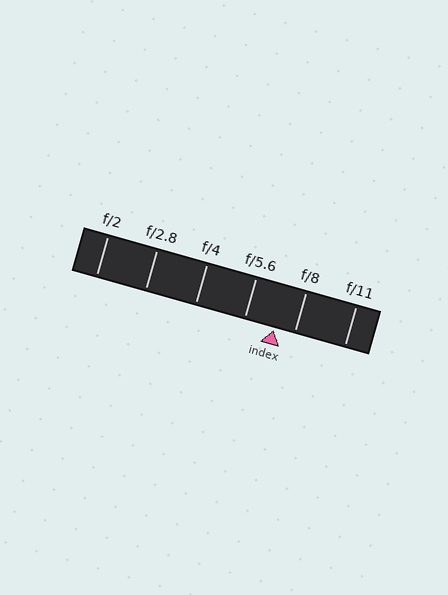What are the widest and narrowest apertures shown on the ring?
The widest aperture shown is f/2 and the narrowest is f/11.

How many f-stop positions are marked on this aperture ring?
There are 6 f-stop positions marked.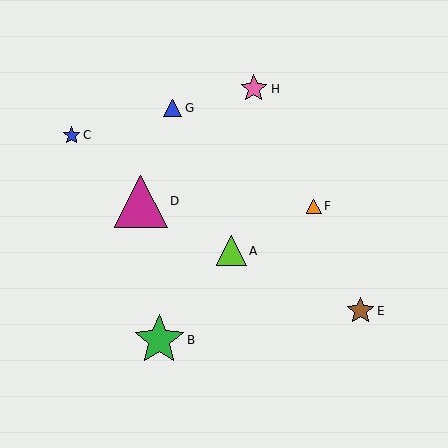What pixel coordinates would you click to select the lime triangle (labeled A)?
Click at (231, 251) to select the lime triangle A.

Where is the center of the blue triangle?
The center of the blue triangle is at (173, 108).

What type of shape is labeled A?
Shape A is a lime triangle.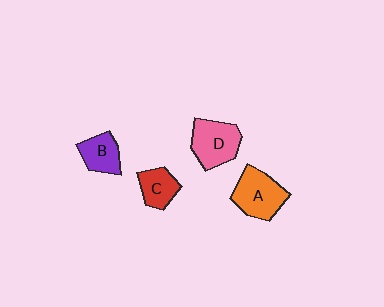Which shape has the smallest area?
Shape C (red).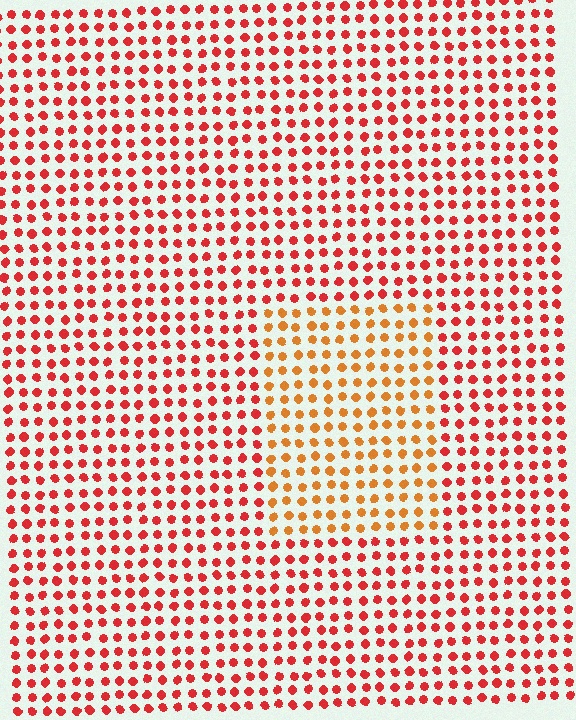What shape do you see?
I see a rectangle.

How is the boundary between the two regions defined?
The boundary is defined purely by a slight shift in hue (about 32 degrees). Spacing, size, and orientation are identical on both sides.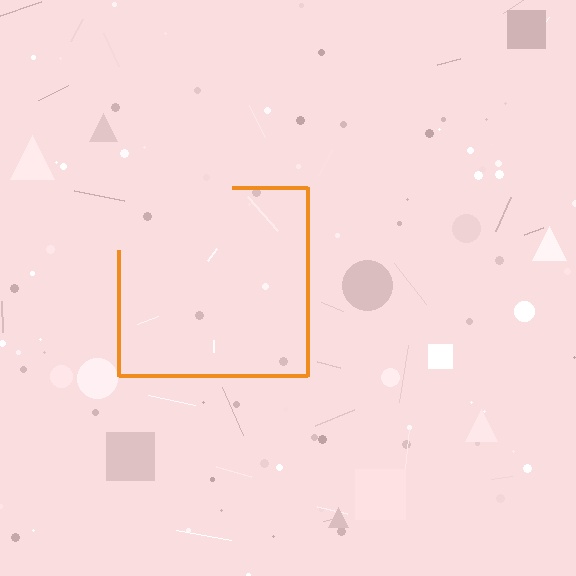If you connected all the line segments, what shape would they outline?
They would outline a square.